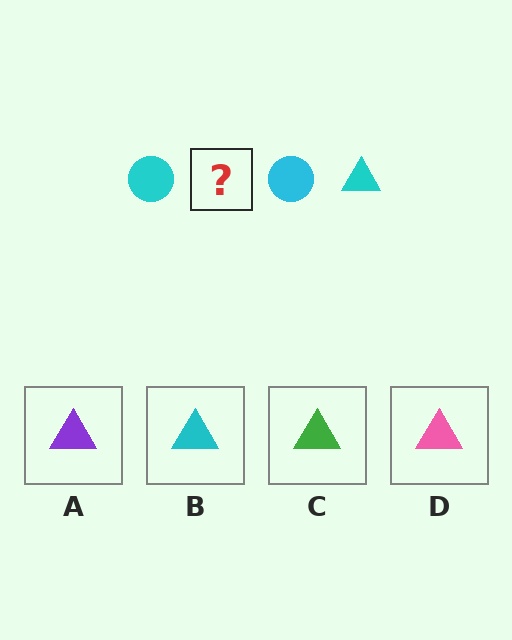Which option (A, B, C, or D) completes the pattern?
B.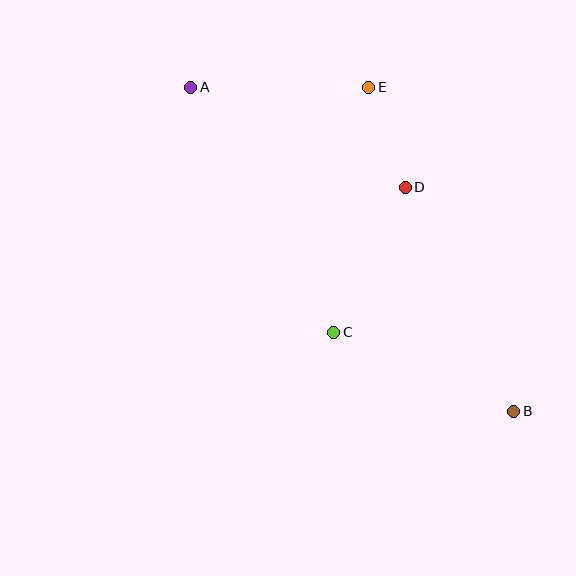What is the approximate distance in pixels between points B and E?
The distance between B and E is approximately 355 pixels.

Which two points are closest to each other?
Points D and E are closest to each other.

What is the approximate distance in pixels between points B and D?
The distance between B and D is approximately 249 pixels.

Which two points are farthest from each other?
Points A and B are farthest from each other.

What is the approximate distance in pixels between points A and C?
The distance between A and C is approximately 284 pixels.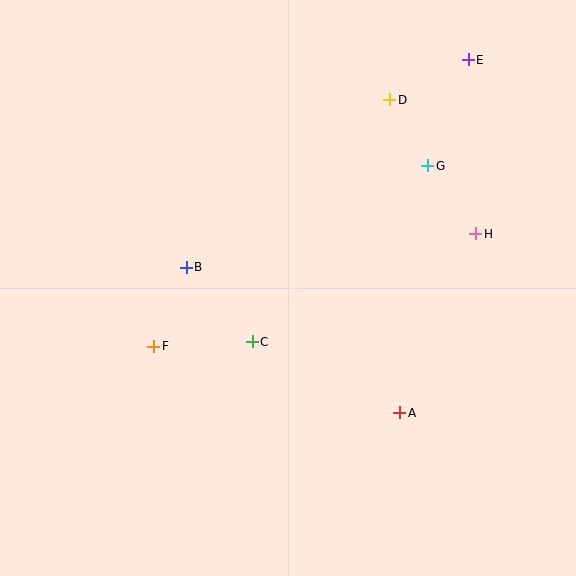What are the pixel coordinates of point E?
Point E is at (468, 60).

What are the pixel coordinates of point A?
Point A is at (400, 413).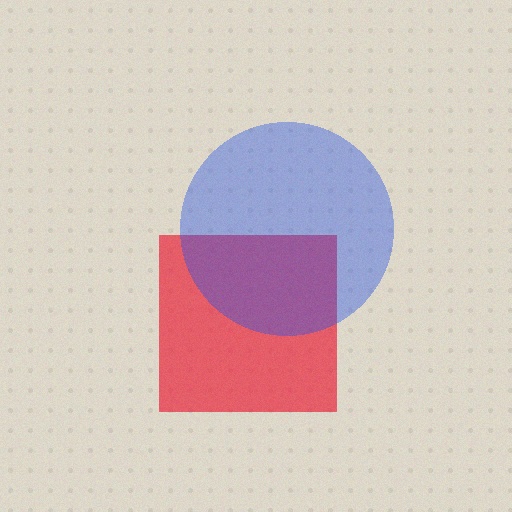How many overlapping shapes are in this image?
There are 2 overlapping shapes in the image.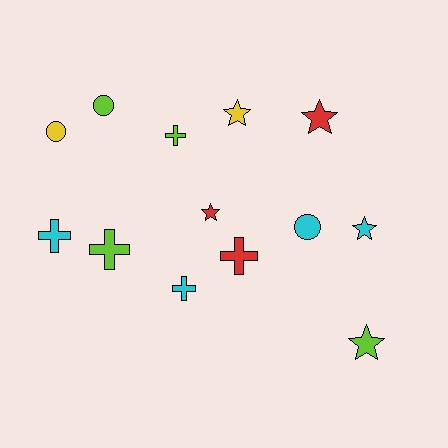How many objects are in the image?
There are 13 objects.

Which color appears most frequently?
Cyan, with 4 objects.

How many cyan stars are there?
There is 1 cyan star.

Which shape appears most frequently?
Star, with 5 objects.